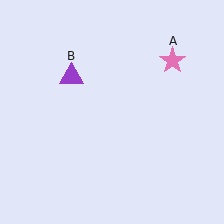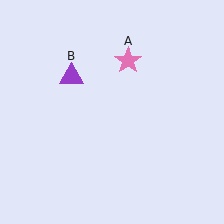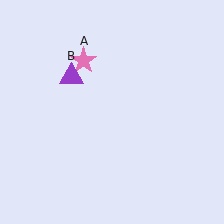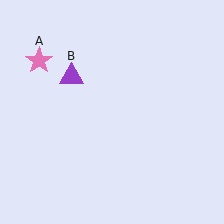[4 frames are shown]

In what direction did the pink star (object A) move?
The pink star (object A) moved left.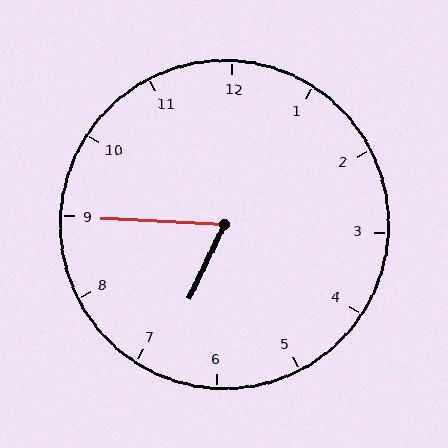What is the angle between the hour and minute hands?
Approximately 68 degrees.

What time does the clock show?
6:45.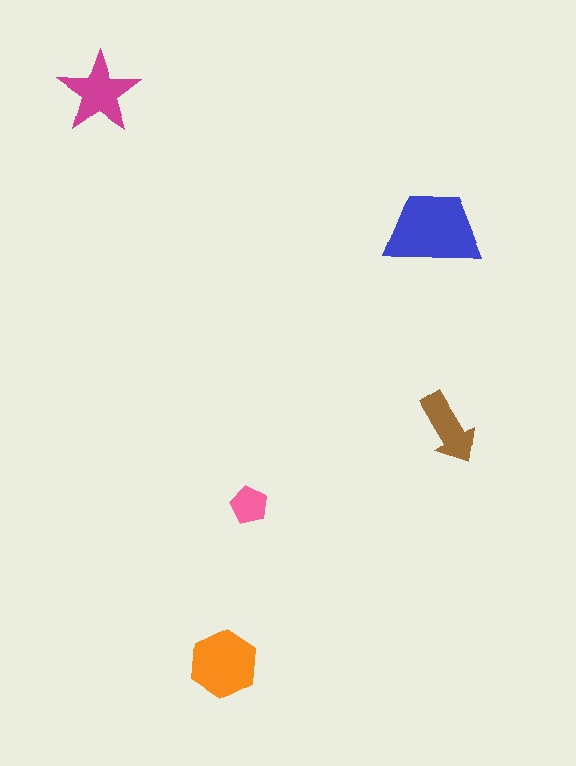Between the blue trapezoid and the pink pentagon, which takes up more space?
The blue trapezoid.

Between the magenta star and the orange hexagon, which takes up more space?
The orange hexagon.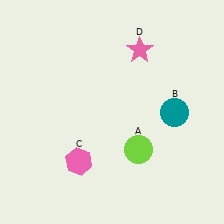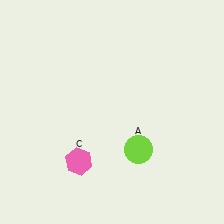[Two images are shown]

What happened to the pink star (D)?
The pink star (D) was removed in Image 2. It was in the top-right area of Image 1.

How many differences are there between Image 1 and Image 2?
There are 2 differences between the two images.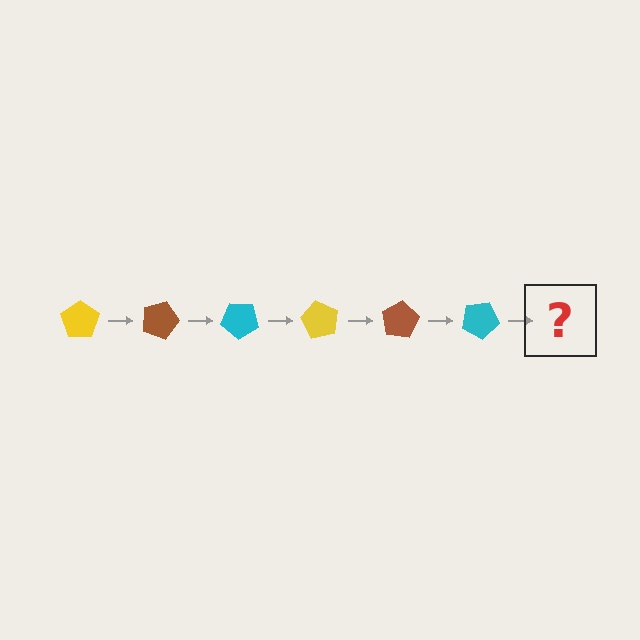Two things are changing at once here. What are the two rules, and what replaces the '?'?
The two rules are that it rotates 20 degrees each step and the color cycles through yellow, brown, and cyan. The '?' should be a yellow pentagon, rotated 120 degrees from the start.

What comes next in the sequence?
The next element should be a yellow pentagon, rotated 120 degrees from the start.